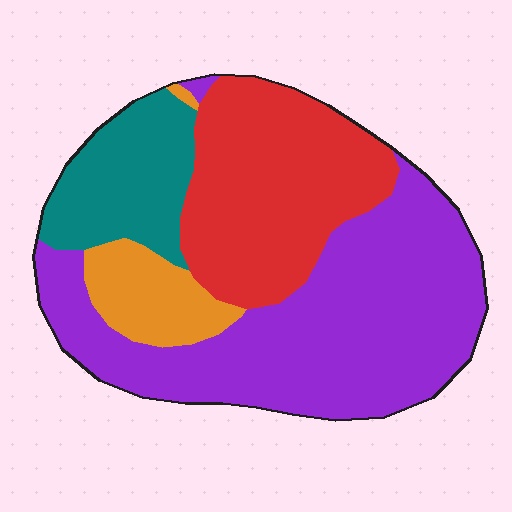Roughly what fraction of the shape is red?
Red covers about 30% of the shape.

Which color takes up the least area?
Orange, at roughly 10%.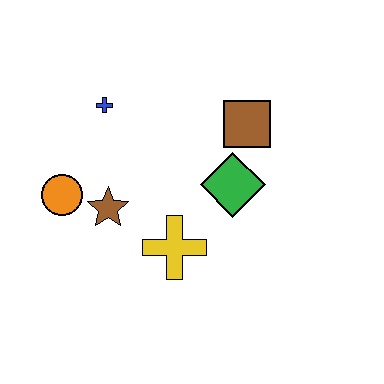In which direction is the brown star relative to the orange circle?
The brown star is to the right of the orange circle.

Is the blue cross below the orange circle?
No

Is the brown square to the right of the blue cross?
Yes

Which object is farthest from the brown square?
The orange circle is farthest from the brown square.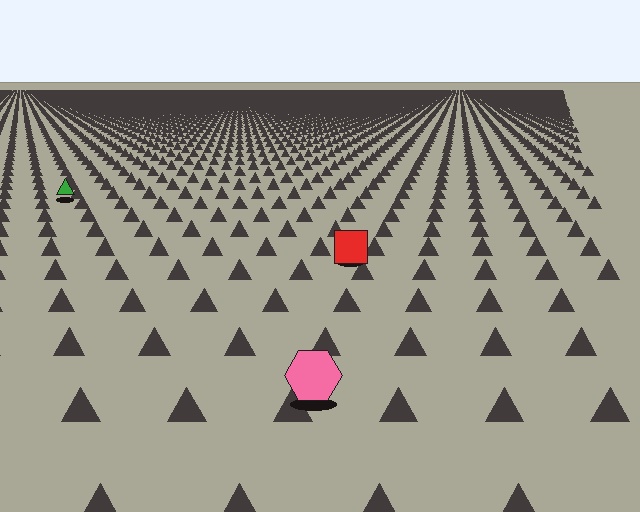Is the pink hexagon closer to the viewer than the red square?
Yes. The pink hexagon is closer — you can tell from the texture gradient: the ground texture is coarser near it.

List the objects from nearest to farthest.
From nearest to farthest: the pink hexagon, the red square, the green triangle.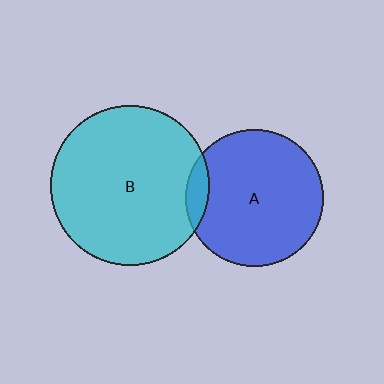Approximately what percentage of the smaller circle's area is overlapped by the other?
Approximately 10%.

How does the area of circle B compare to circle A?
Approximately 1.3 times.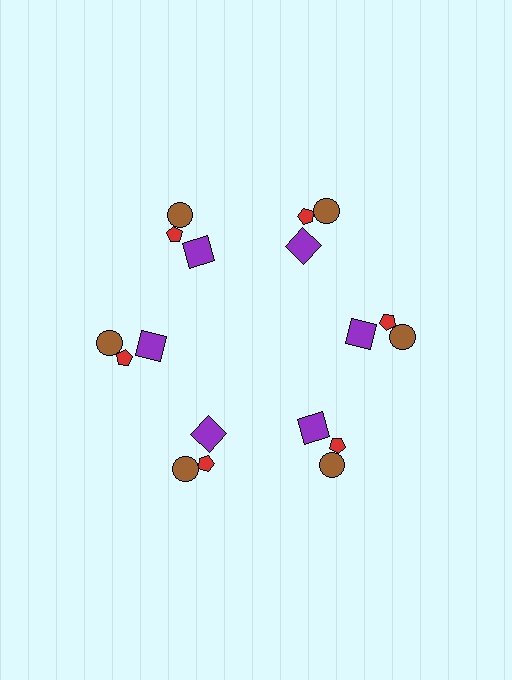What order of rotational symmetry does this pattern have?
This pattern has 6-fold rotational symmetry.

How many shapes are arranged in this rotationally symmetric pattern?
There are 18 shapes, arranged in 6 groups of 3.